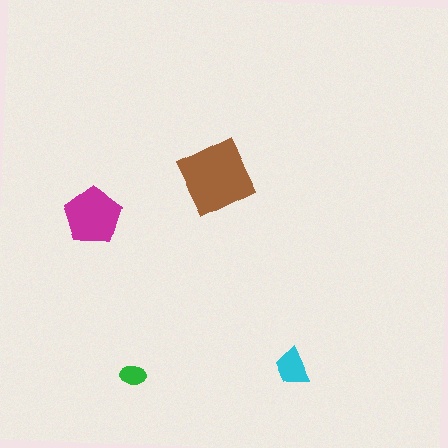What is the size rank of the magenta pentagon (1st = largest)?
2nd.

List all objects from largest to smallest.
The brown diamond, the magenta pentagon, the cyan trapezoid, the green ellipse.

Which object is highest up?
The brown diamond is topmost.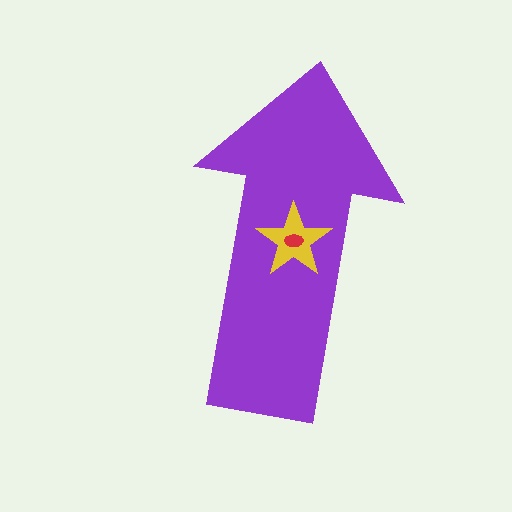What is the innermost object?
The red ellipse.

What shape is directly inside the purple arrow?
The yellow star.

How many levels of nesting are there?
3.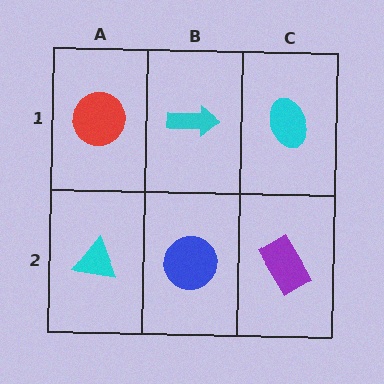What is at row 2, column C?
A purple rectangle.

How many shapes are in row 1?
3 shapes.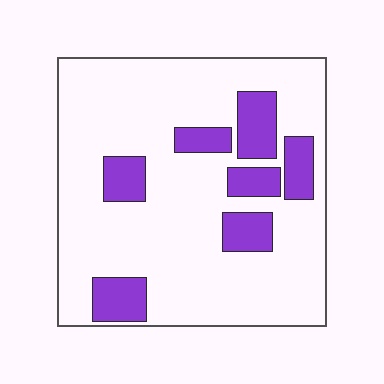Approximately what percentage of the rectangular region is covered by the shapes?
Approximately 20%.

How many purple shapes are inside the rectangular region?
7.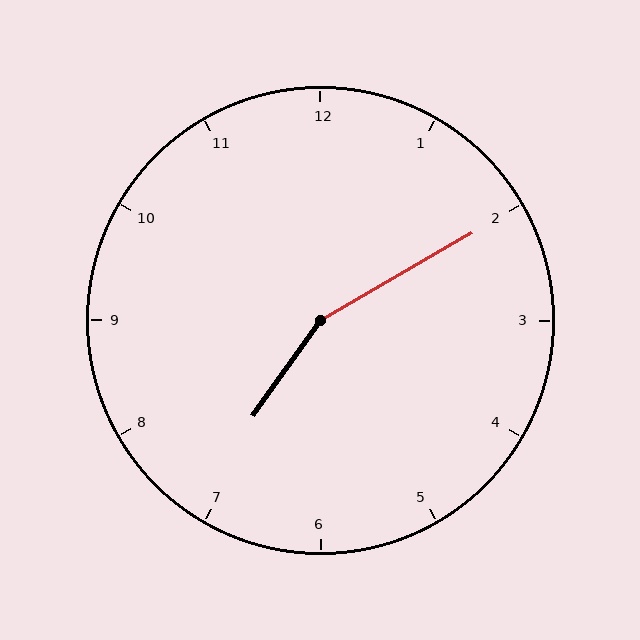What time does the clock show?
7:10.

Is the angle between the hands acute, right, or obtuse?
It is obtuse.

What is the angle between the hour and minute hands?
Approximately 155 degrees.